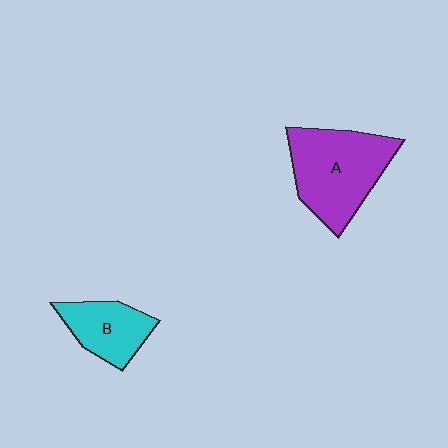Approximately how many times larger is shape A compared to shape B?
Approximately 1.7 times.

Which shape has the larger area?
Shape A (purple).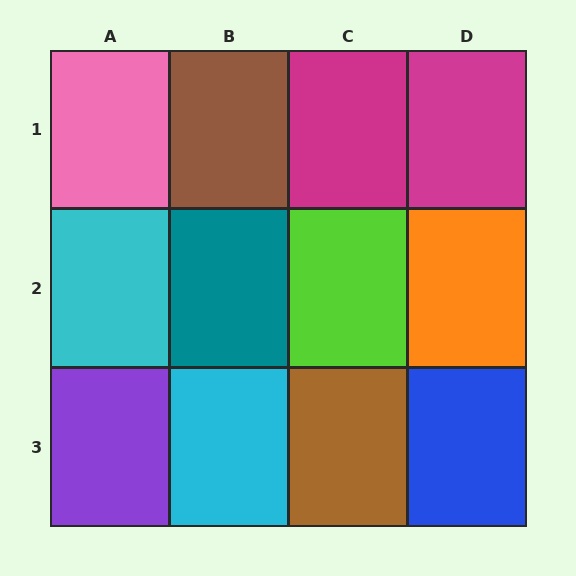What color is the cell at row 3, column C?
Brown.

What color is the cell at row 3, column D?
Blue.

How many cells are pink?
1 cell is pink.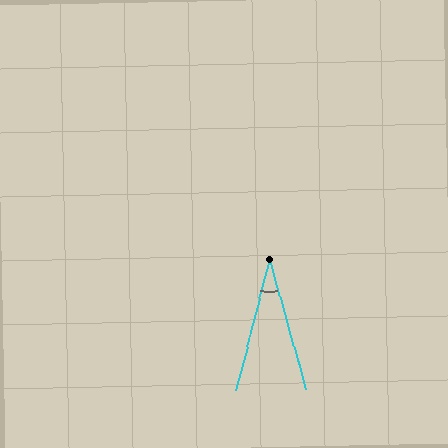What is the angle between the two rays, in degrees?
Approximately 30 degrees.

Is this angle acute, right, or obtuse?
It is acute.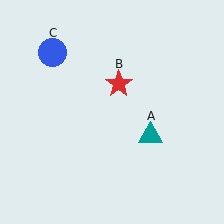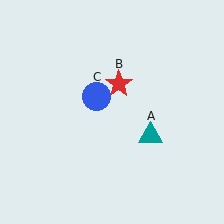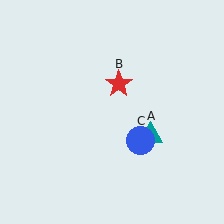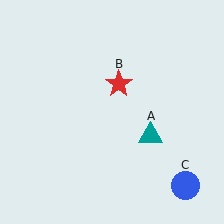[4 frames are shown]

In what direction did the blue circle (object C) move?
The blue circle (object C) moved down and to the right.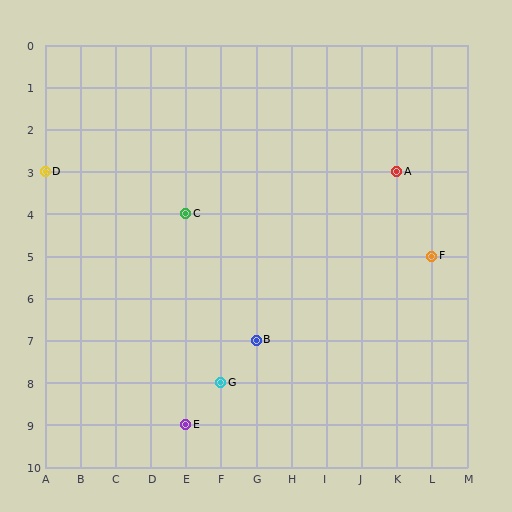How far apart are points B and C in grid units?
Points B and C are 2 columns and 3 rows apart (about 3.6 grid units diagonally).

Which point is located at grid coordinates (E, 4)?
Point C is at (E, 4).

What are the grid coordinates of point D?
Point D is at grid coordinates (A, 3).